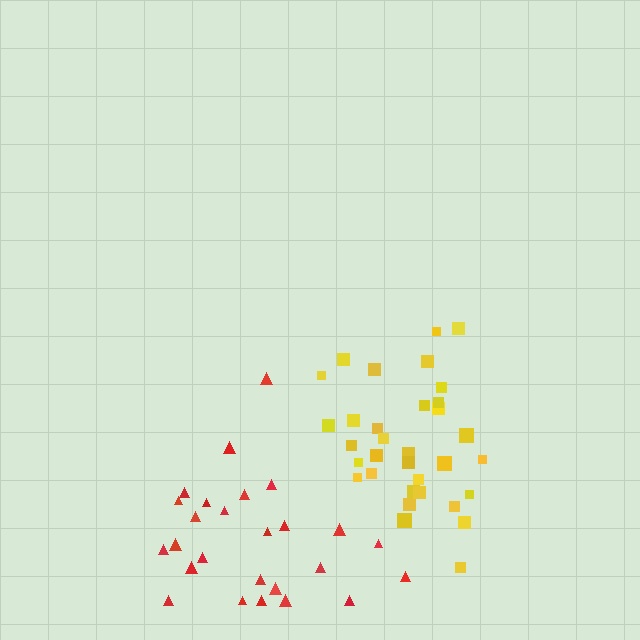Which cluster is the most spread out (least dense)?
Red.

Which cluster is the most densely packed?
Yellow.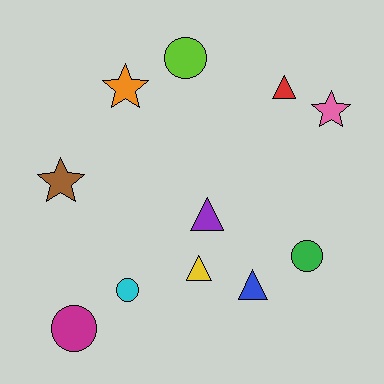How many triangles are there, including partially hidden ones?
There are 4 triangles.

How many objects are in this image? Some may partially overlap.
There are 11 objects.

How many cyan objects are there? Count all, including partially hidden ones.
There is 1 cyan object.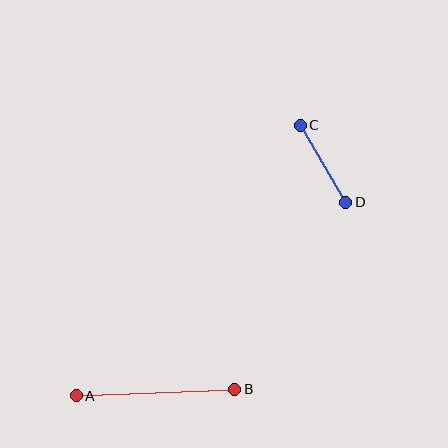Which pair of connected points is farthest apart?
Points A and B are farthest apart.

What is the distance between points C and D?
The distance is approximately 90 pixels.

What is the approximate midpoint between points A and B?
The midpoint is at approximately (155, 393) pixels.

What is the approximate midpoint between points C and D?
The midpoint is at approximately (323, 164) pixels.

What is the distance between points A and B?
The distance is approximately 159 pixels.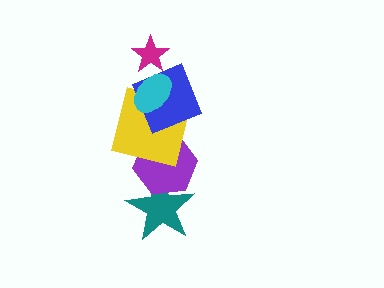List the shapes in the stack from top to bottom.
From top to bottom: the magenta star, the cyan ellipse, the blue square, the yellow square, the purple hexagon, the teal star.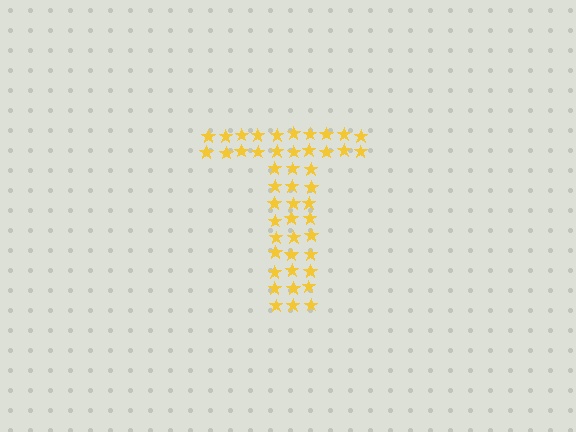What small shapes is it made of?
It is made of small stars.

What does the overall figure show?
The overall figure shows the letter T.